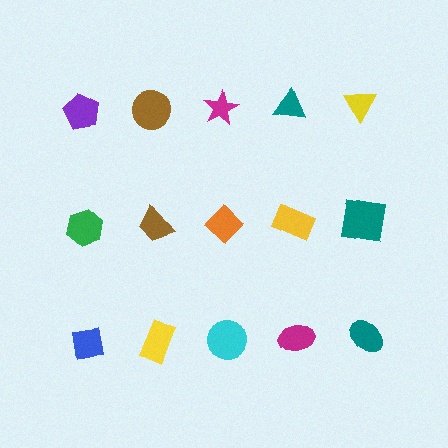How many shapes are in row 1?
5 shapes.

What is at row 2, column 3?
An orange diamond.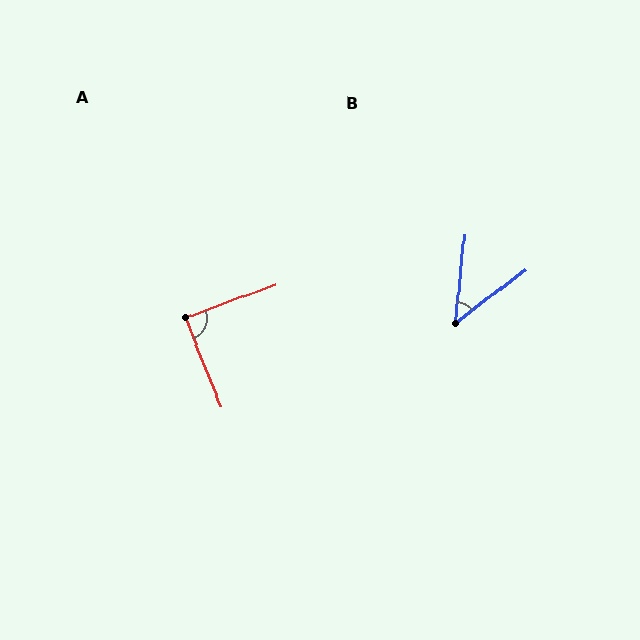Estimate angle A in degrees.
Approximately 89 degrees.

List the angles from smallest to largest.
B (47°), A (89°).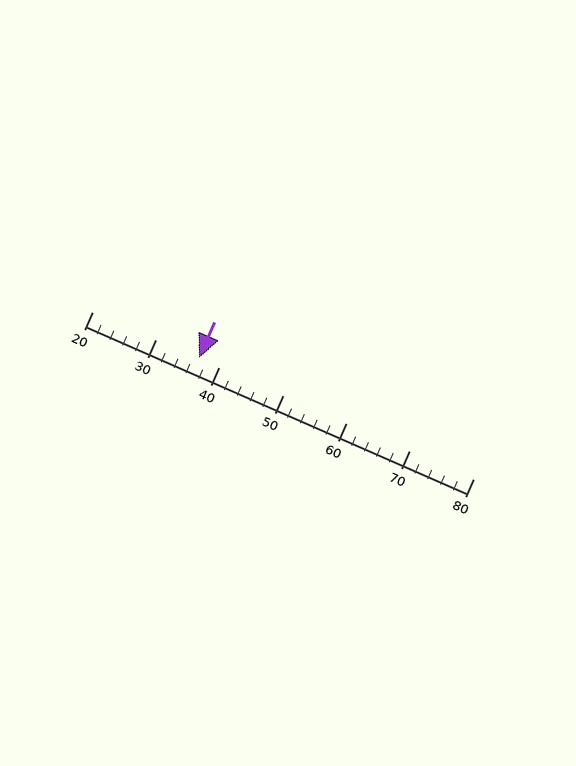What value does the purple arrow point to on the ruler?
The purple arrow points to approximately 37.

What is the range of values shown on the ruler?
The ruler shows values from 20 to 80.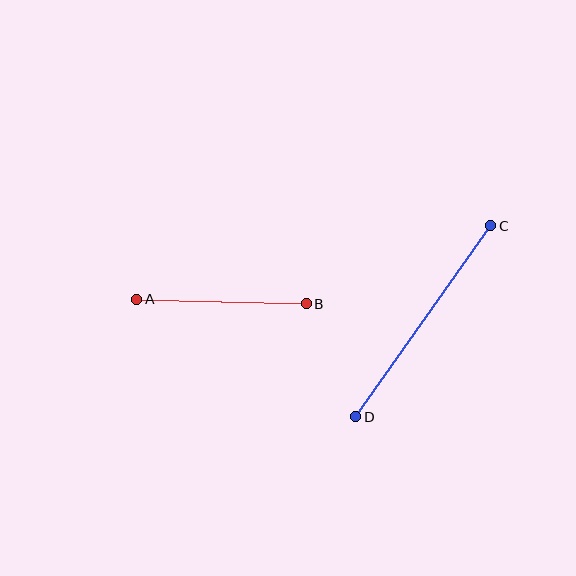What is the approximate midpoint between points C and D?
The midpoint is at approximately (423, 321) pixels.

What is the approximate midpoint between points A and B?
The midpoint is at approximately (222, 301) pixels.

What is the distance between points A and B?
The distance is approximately 170 pixels.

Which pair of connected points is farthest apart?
Points C and D are farthest apart.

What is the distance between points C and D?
The distance is approximately 234 pixels.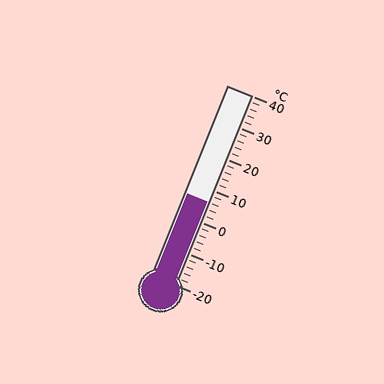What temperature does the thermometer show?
The thermometer shows approximately 6°C.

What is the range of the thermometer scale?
The thermometer scale ranges from -20°C to 40°C.